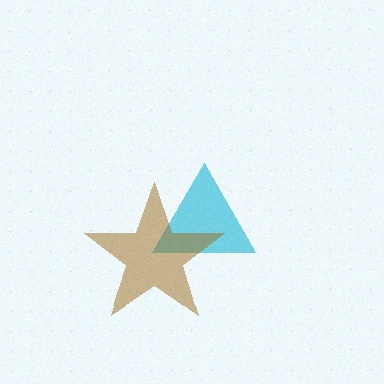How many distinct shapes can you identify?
There are 2 distinct shapes: a cyan triangle, a brown star.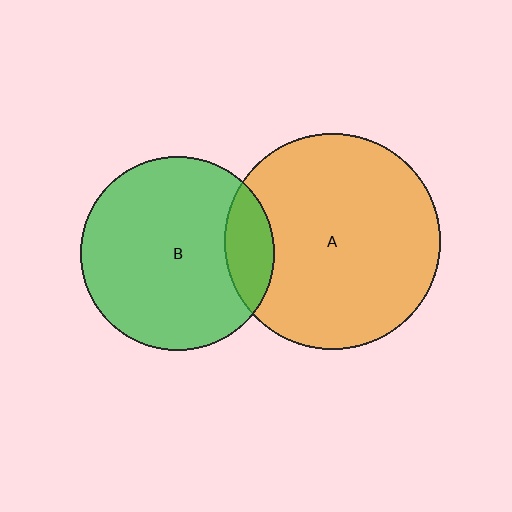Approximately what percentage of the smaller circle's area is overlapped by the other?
Approximately 15%.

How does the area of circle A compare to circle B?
Approximately 1.2 times.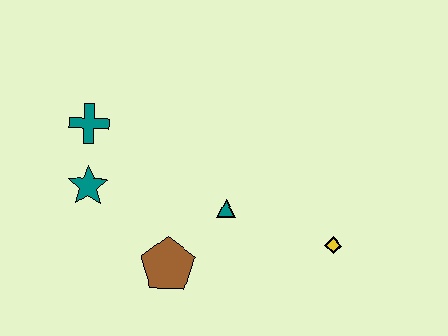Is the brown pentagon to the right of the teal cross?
Yes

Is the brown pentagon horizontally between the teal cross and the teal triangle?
Yes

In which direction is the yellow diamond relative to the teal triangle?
The yellow diamond is to the right of the teal triangle.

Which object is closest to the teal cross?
The teal star is closest to the teal cross.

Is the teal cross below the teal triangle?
No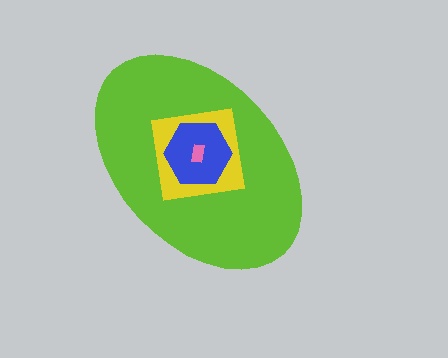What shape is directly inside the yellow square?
The blue hexagon.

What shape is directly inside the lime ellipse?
The yellow square.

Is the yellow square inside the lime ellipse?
Yes.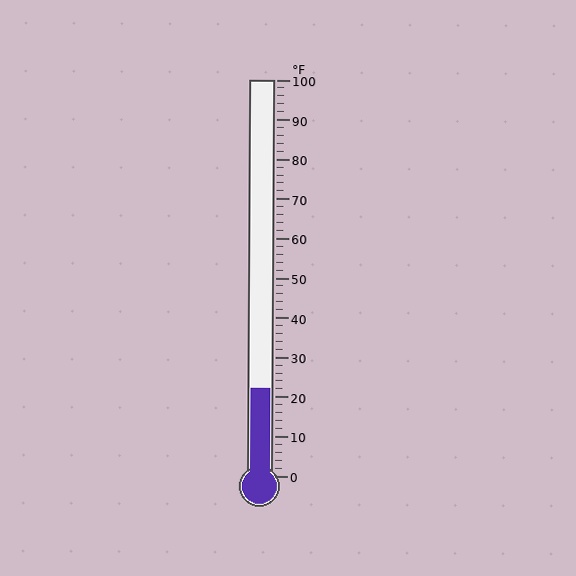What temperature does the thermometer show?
The thermometer shows approximately 22°F.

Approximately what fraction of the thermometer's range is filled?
The thermometer is filled to approximately 20% of its range.